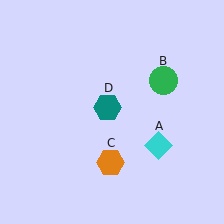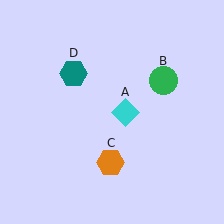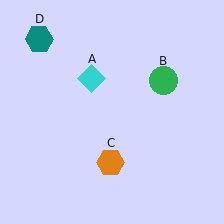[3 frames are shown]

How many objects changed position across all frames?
2 objects changed position: cyan diamond (object A), teal hexagon (object D).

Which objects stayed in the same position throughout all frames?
Green circle (object B) and orange hexagon (object C) remained stationary.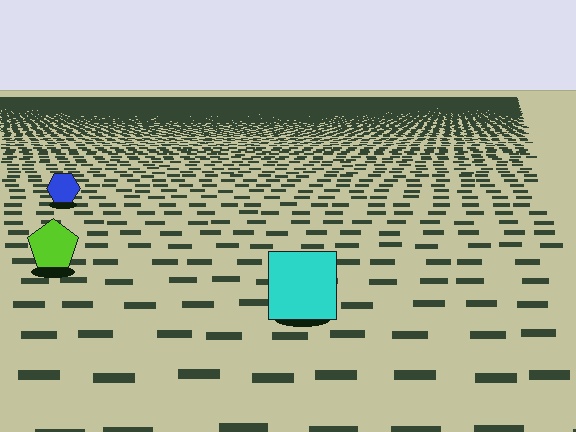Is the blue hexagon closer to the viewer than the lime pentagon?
No. The lime pentagon is closer — you can tell from the texture gradient: the ground texture is coarser near it.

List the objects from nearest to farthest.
From nearest to farthest: the cyan square, the lime pentagon, the blue hexagon.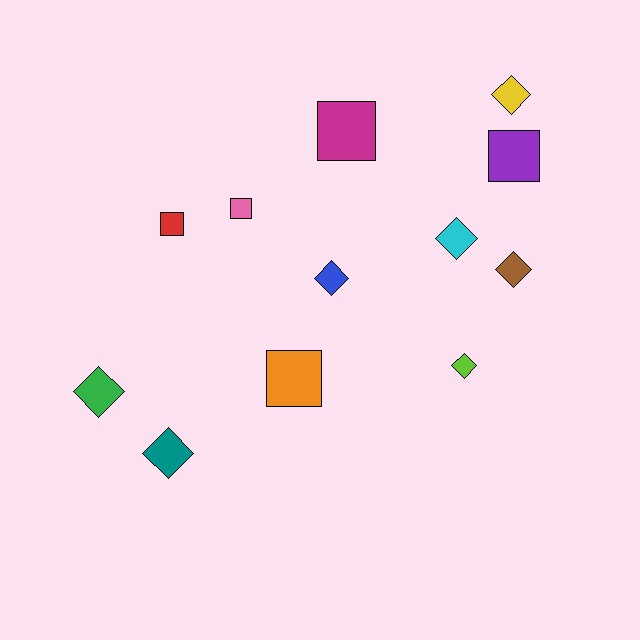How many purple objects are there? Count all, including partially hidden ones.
There is 1 purple object.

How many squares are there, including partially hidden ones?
There are 5 squares.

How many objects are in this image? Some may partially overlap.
There are 12 objects.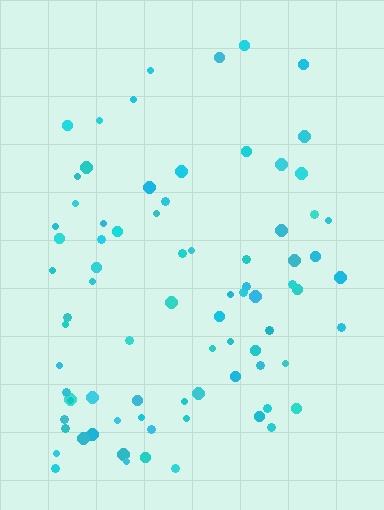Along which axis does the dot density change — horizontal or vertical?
Vertical.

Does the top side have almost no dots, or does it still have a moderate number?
Still a moderate number, just noticeably fewer than the bottom.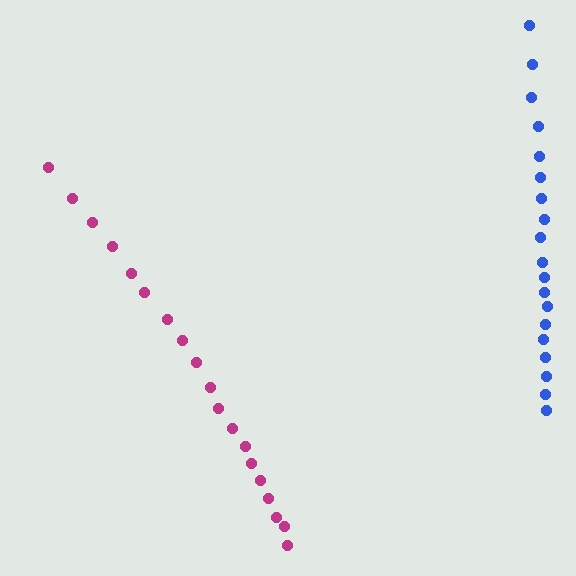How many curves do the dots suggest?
There are 2 distinct paths.